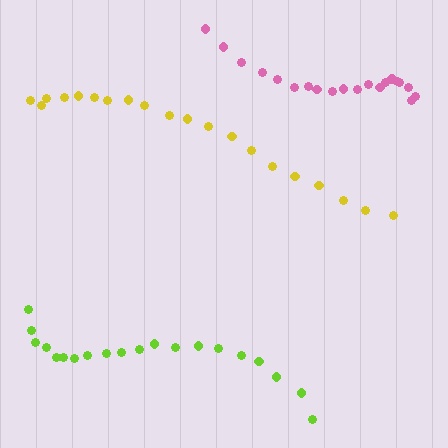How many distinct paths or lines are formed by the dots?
There are 3 distinct paths.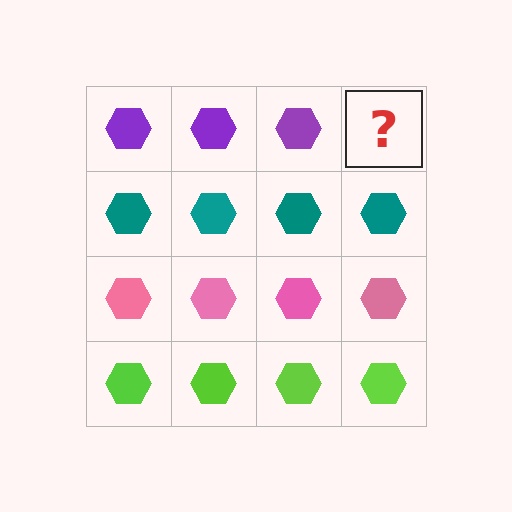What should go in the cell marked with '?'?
The missing cell should contain a purple hexagon.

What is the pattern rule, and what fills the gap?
The rule is that each row has a consistent color. The gap should be filled with a purple hexagon.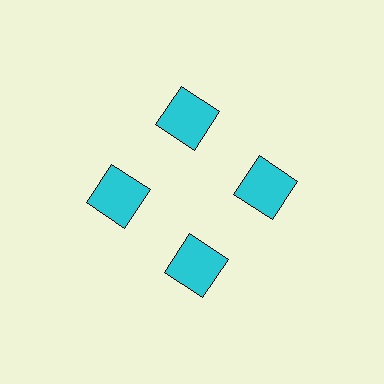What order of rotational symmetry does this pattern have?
This pattern has 4-fold rotational symmetry.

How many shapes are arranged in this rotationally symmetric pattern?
There are 4 shapes, arranged in 4 groups of 1.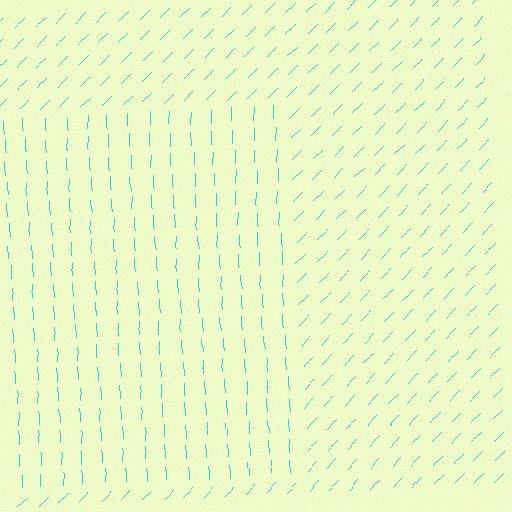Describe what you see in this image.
The image is filled with small cyan line segments. A rectangle region in the image has lines oriented differently from the surrounding lines, creating a visible texture boundary.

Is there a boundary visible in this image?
Yes, there is a texture boundary formed by a change in line orientation.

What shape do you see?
I see a rectangle.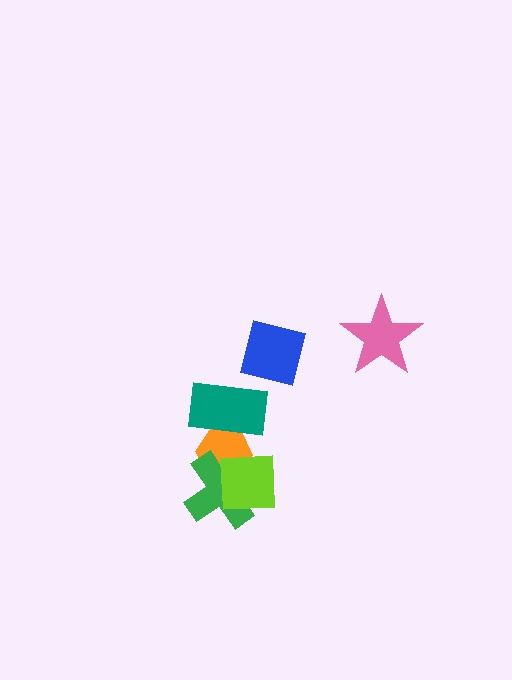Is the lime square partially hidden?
No, no other shape covers it.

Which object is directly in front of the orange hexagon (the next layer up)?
The green cross is directly in front of the orange hexagon.